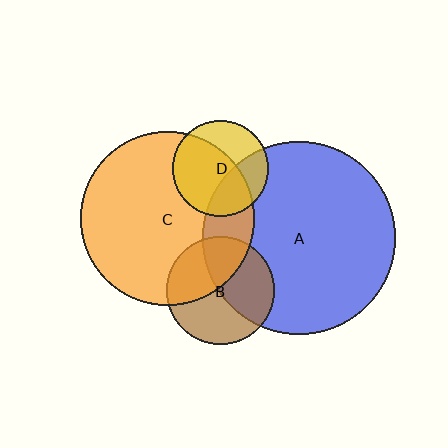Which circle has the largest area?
Circle A (blue).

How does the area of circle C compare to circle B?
Approximately 2.6 times.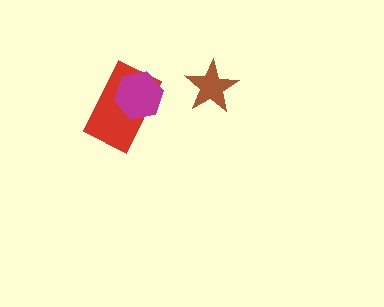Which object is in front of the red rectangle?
The magenta hexagon is in front of the red rectangle.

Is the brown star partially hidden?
No, no other shape covers it.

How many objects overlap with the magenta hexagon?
1 object overlaps with the magenta hexagon.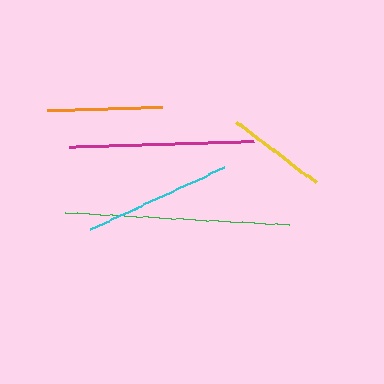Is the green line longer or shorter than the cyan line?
The green line is longer than the cyan line.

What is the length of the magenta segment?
The magenta segment is approximately 185 pixels long.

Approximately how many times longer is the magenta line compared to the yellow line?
The magenta line is approximately 1.8 times the length of the yellow line.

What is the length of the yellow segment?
The yellow segment is approximately 101 pixels long.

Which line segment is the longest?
The green line is the longest at approximately 225 pixels.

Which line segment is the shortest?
The yellow line is the shortest at approximately 101 pixels.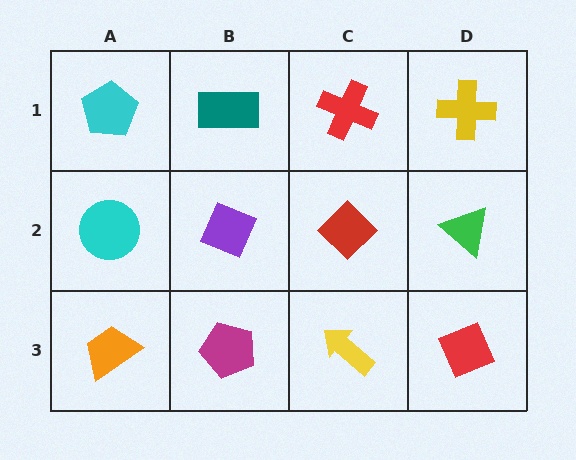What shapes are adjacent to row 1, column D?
A green triangle (row 2, column D), a red cross (row 1, column C).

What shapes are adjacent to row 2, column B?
A teal rectangle (row 1, column B), a magenta pentagon (row 3, column B), a cyan circle (row 2, column A), a red diamond (row 2, column C).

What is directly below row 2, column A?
An orange trapezoid.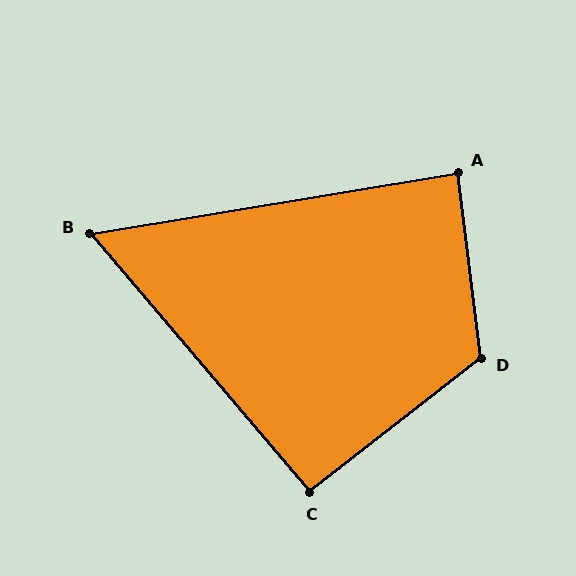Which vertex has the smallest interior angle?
B, at approximately 59 degrees.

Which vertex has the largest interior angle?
D, at approximately 121 degrees.